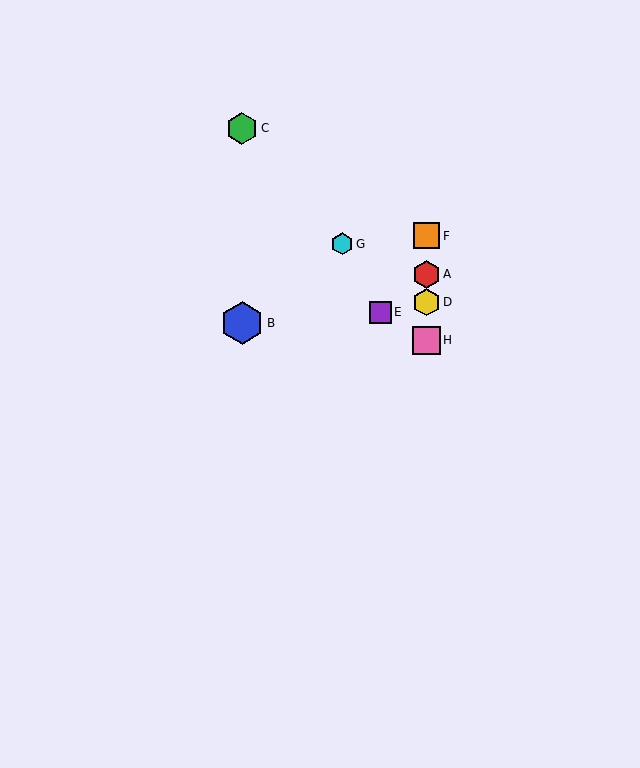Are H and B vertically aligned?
No, H is at x≈427 and B is at x≈242.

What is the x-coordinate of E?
Object E is at x≈380.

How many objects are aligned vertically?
4 objects (A, D, F, H) are aligned vertically.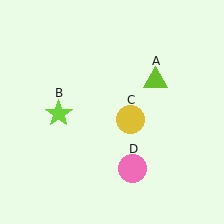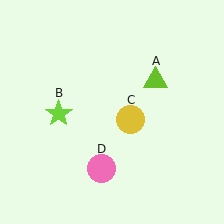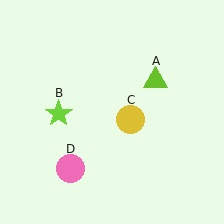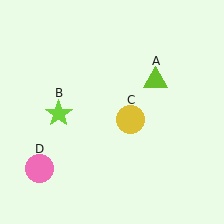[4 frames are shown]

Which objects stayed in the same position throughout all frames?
Lime triangle (object A) and lime star (object B) and yellow circle (object C) remained stationary.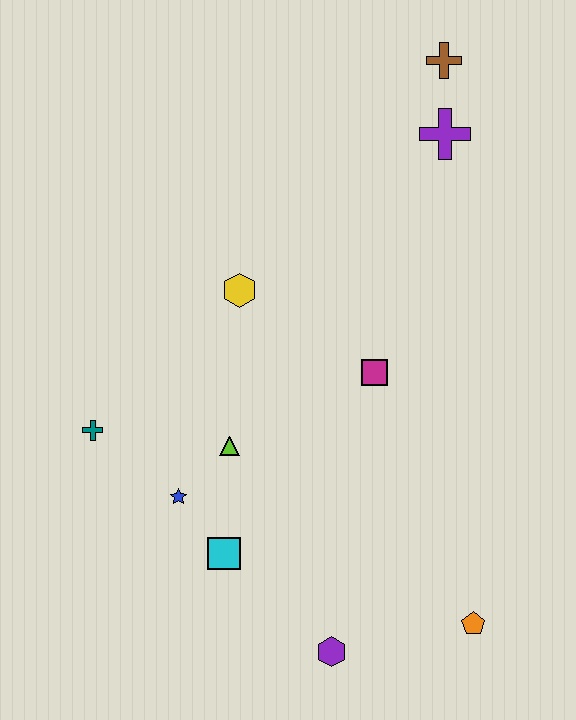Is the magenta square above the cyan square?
Yes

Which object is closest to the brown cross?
The purple cross is closest to the brown cross.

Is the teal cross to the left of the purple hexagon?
Yes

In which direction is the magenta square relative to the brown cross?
The magenta square is below the brown cross.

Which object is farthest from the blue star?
The brown cross is farthest from the blue star.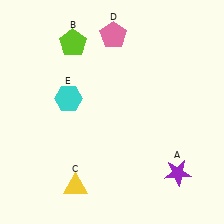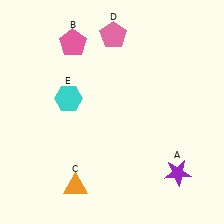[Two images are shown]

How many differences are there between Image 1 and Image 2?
There are 2 differences between the two images.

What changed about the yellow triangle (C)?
In Image 1, C is yellow. In Image 2, it changed to orange.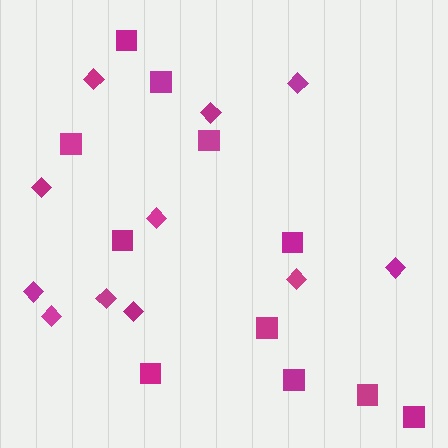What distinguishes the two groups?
There are 2 groups: one group of diamonds (11) and one group of squares (11).